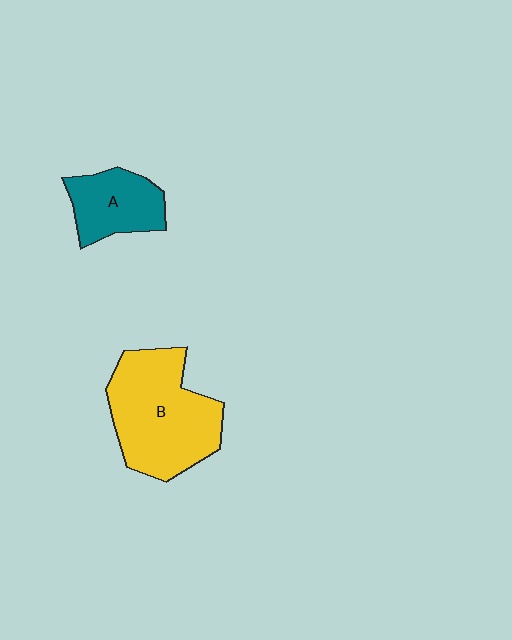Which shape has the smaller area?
Shape A (teal).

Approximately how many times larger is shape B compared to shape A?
Approximately 1.9 times.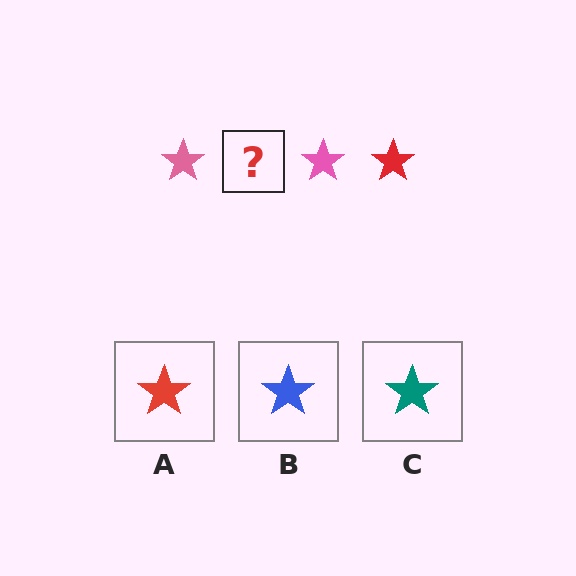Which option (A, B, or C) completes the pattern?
A.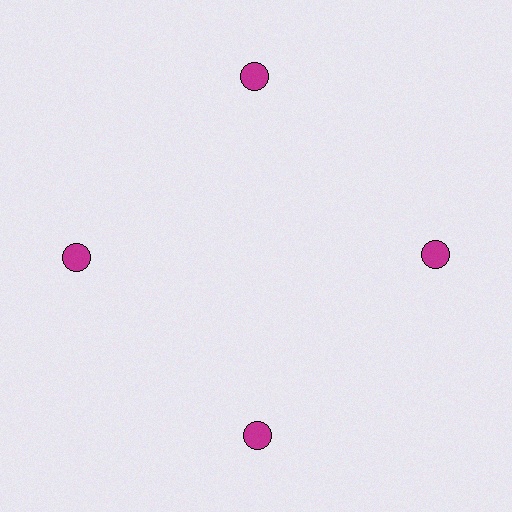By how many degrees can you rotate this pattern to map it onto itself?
The pattern maps onto itself every 90 degrees of rotation.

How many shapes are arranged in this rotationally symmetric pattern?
There are 4 shapes, arranged in 4 groups of 1.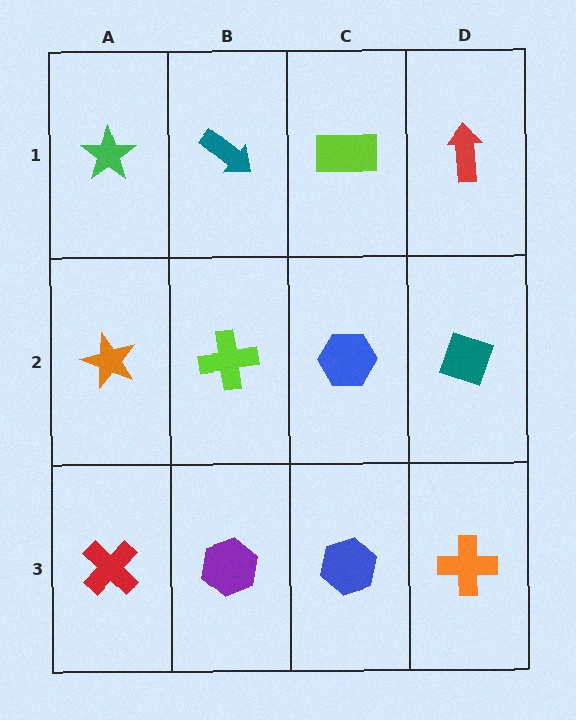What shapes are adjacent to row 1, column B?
A lime cross (row 2, column B), a green star (row 1, column A), a lime rectangle (row 1, column C).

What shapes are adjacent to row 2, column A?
A green star (row 1, column A), a red cross (row 3, column A), a lime cross (row 2, column B).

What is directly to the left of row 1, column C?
A teal arrow.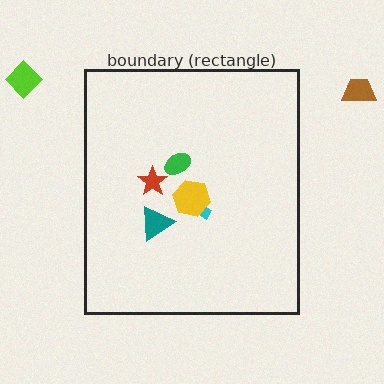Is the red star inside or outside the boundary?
Inside.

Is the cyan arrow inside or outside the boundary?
Inside.